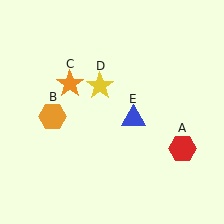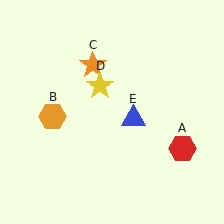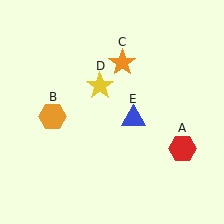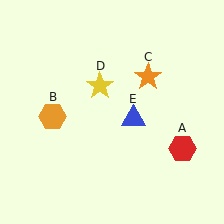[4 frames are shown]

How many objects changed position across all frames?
1 object changed position: orange star (object C).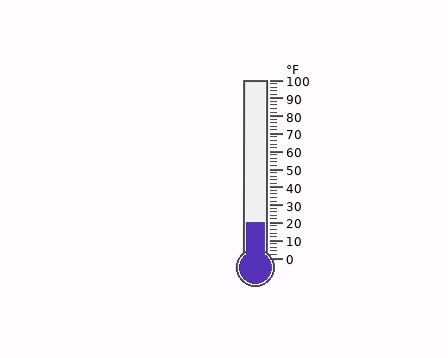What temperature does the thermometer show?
The thermometer shows approximately 20°F.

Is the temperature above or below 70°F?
The temperature is below 70°F.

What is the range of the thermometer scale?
The thermometer scale ranges from 0°F to 100°F.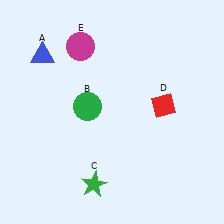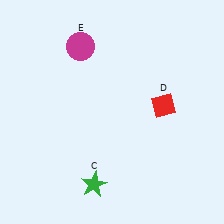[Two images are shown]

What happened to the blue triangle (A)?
The blue triangle (A) was removed in Image 2. It was in the top-left area of Image 1.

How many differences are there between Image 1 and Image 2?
There are 2 differences between the two images.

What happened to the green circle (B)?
The green circle (B) was removed in Image 2. It was in the top-left area of Image 1.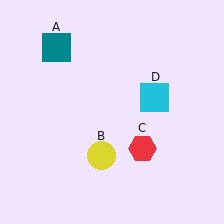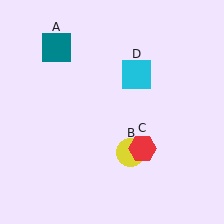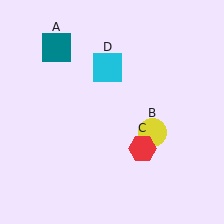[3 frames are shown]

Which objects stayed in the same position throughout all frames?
Teal square (object A) and red hexagon (object C) remained stationary.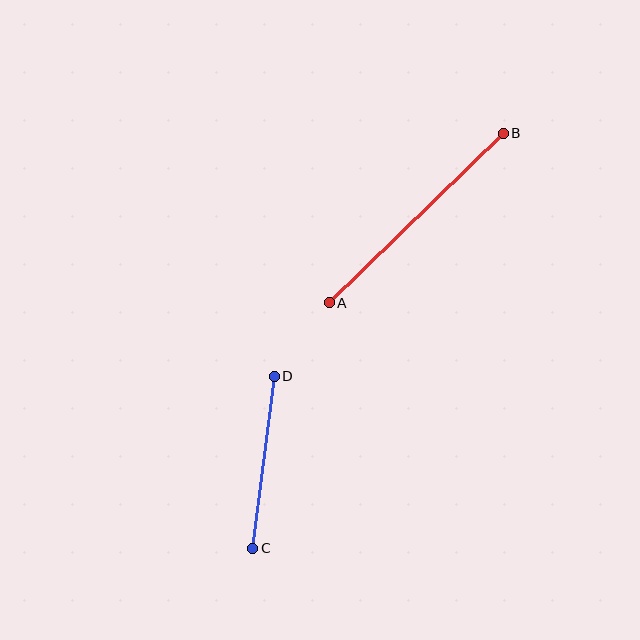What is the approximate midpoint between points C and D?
The midpoint is at approximately (264, 462) pixels.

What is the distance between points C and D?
The distance is approximately 173 pixels.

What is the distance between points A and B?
The distance is approximately 243 pixels.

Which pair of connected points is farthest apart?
Points A and B are farthest apart.